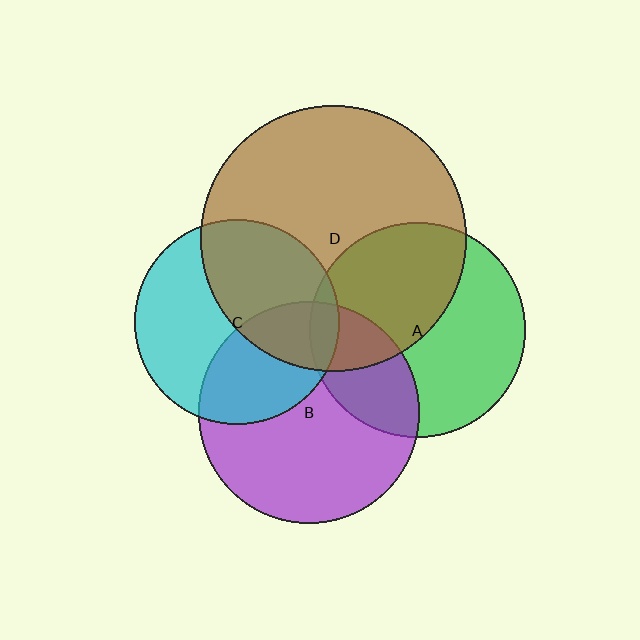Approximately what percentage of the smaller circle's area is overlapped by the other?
Approximately 5%.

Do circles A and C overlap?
Yes.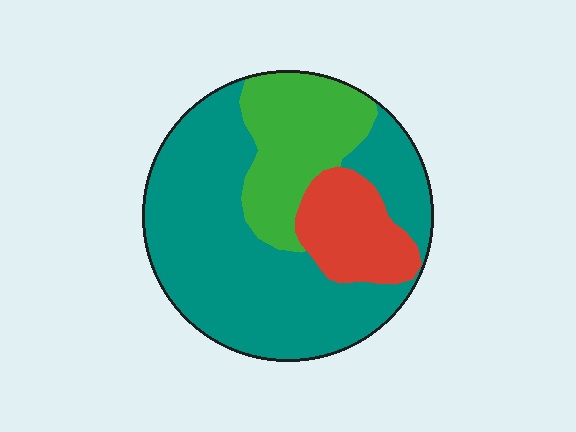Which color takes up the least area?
Red, at roughly 15%.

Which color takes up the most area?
Teal, at roughly 60%.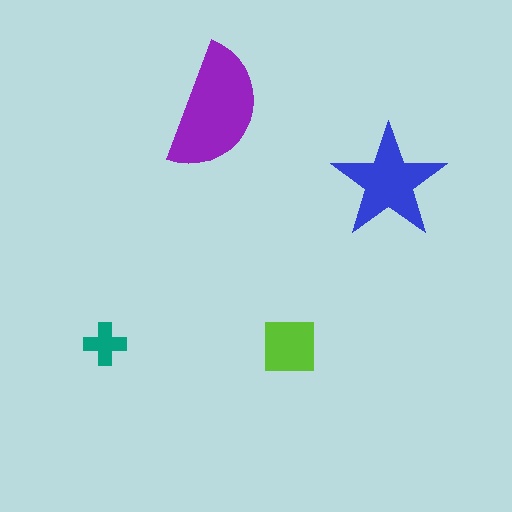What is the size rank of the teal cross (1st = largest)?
4th.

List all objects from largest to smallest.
The purple semicircle, the blue star, the lime square, the teal cross.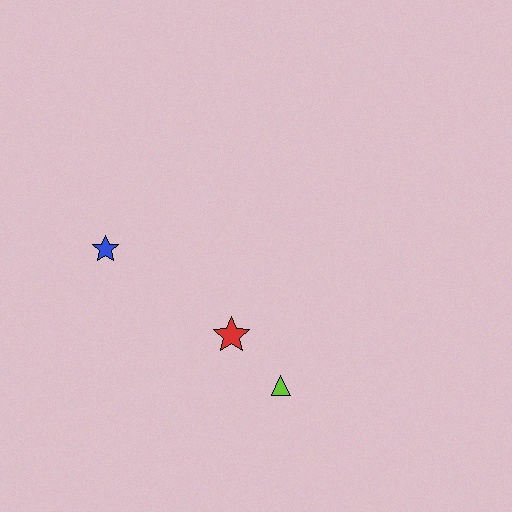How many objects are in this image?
There are 3 objects.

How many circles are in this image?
There are no circles.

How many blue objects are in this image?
There is 1 blue object.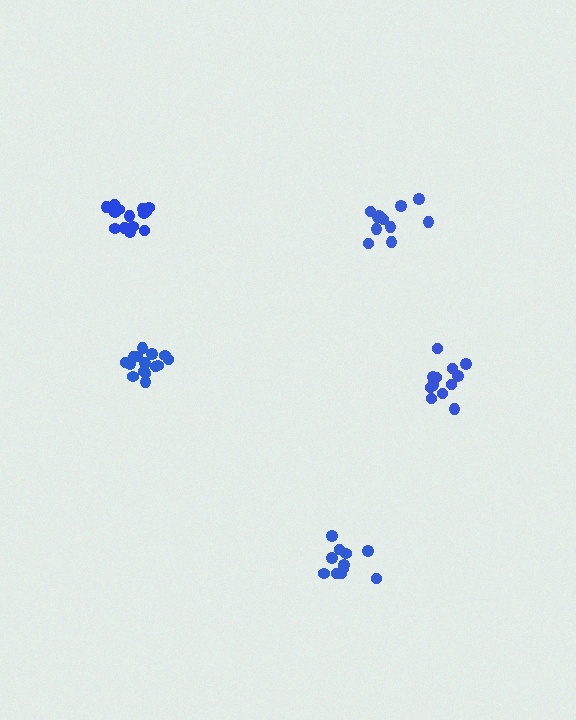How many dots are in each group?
Group 1: 11 dots, Group 2: 11 dots, Group 3: 13 dots, Group 4: 15 dots, Group 5: 14 dots (64 total).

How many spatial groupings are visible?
There are 5 spatial groupings.